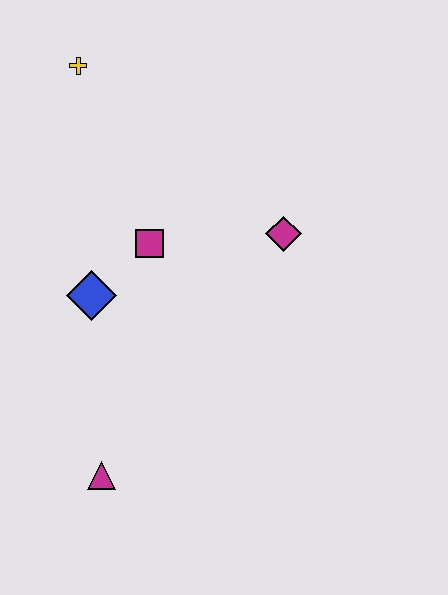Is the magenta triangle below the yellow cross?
Yes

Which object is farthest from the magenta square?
The magenta triangle is farthest from the magenta square.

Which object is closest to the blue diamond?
The magenta square is closest to the blue diamond.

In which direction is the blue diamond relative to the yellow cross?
The blue diamond is below the yellow cross.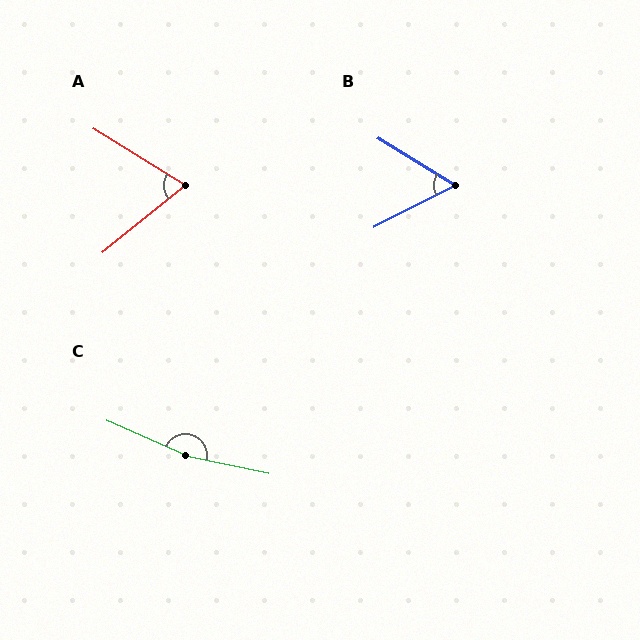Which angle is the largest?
C, at approximately 168 degrees.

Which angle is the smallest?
B, at approximately 59 degrees.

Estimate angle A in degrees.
Approximately 71 degrees.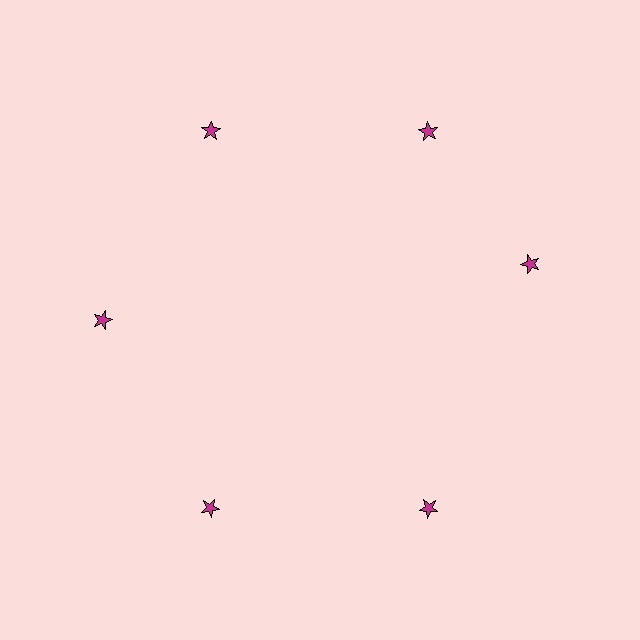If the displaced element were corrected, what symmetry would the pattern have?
It would have 6-fold rotational symmetry — the pattern would map onto itself every 60 degrees.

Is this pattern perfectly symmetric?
No. The 6 magenta stars are arranged in a ring, but one element near the 3 o'clock position is rotated out of alignment along the ring, breaking the 6-fold rotational symmetry.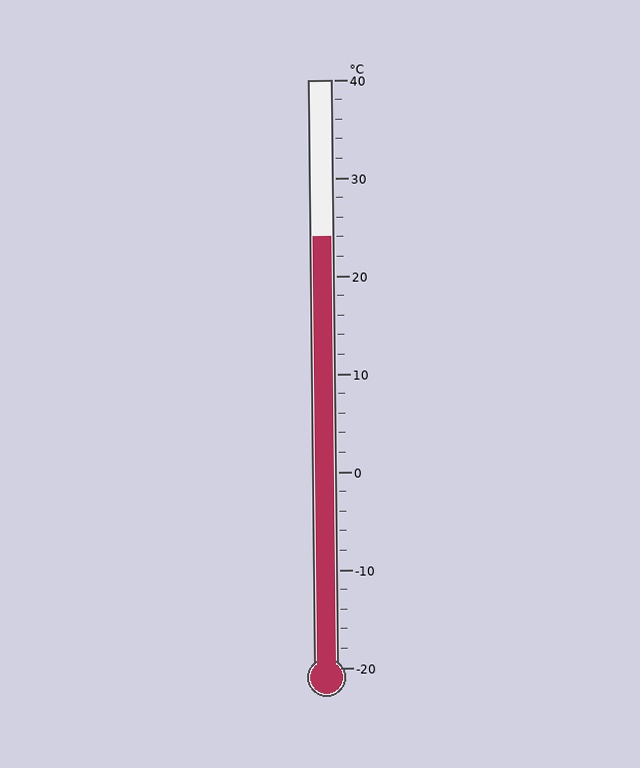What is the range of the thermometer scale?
The thermometer scale ranges from -20°C to 40°C.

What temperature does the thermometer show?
The thermometer shows approximately 24°C.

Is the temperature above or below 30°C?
The temperature is below 30°C.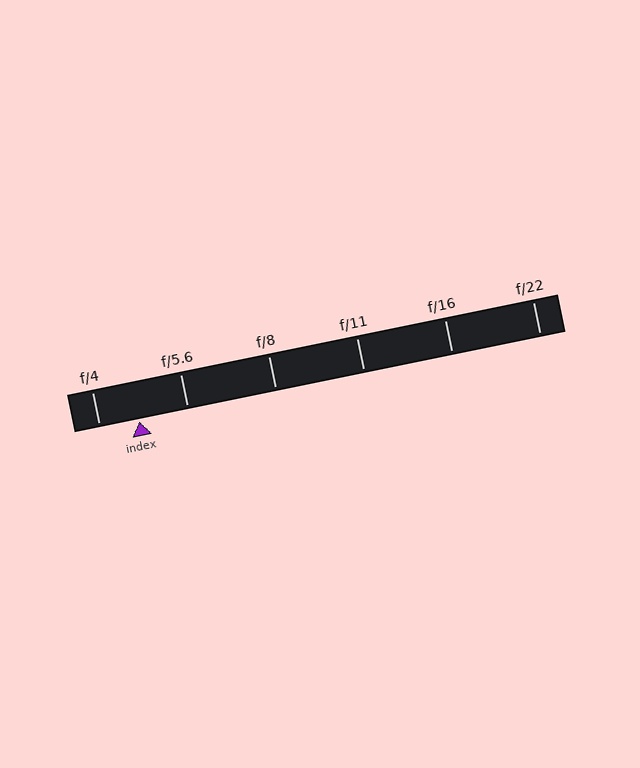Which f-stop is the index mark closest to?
The index mark is closest to f/4.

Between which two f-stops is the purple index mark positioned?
The index mark is between f/4 and f/5.6.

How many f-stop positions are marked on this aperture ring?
There are 6 f-stop positions marked.